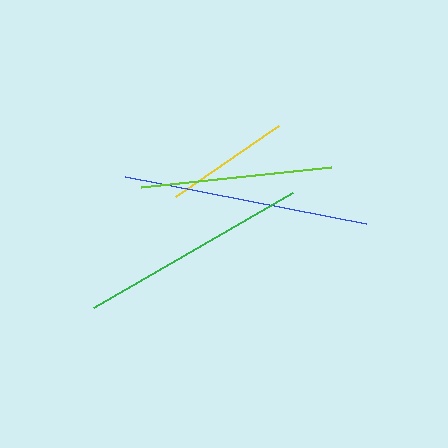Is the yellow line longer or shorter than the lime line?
The lime line is longer than the yellow line.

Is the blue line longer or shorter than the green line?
The blue line is longer than the green line.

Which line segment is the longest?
The blue line is the longest at approximately 245 pixels.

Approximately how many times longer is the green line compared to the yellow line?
The green line is approximately 1.8 times the length of the yellow line.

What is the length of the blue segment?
The blue segment is approximately 245 pixels long.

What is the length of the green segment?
The green segment is approximately 229 pixels long.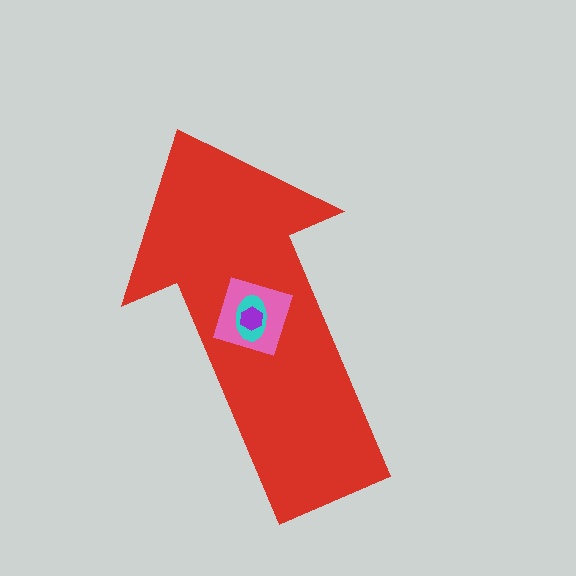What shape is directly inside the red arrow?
The pink square.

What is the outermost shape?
The red arrow.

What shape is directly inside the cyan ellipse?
The purple hexagon.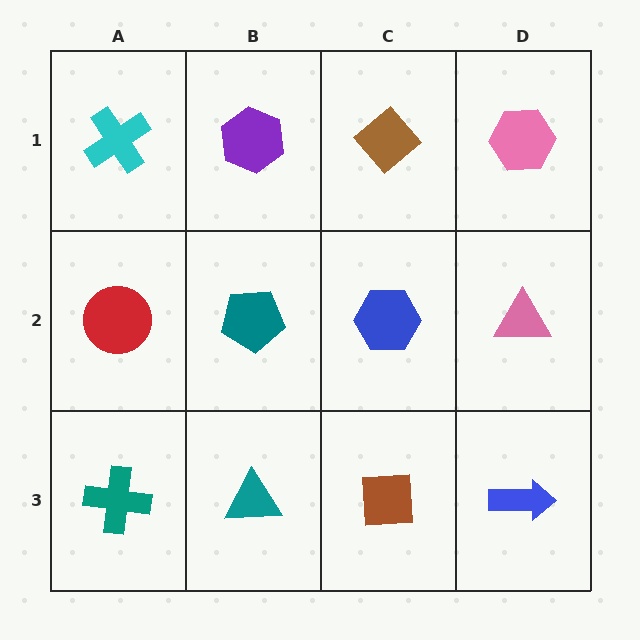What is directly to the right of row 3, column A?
A teal triangle.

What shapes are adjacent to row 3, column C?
A blue hexagon (row 2, column C), a teal triangle (row 3, column B), a blue arrow (row 3, column D).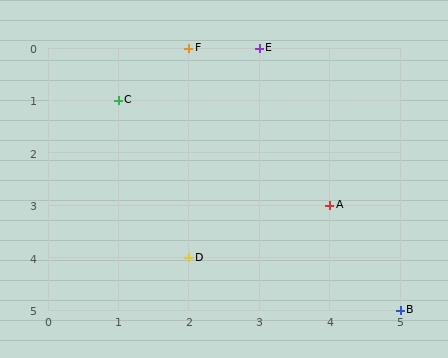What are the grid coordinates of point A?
Point A is at grid coordinates (4, 3).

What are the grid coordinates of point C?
Point C is at grid coordinates (1, 1).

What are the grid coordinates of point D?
Point D is at grid coordinates (2, 4).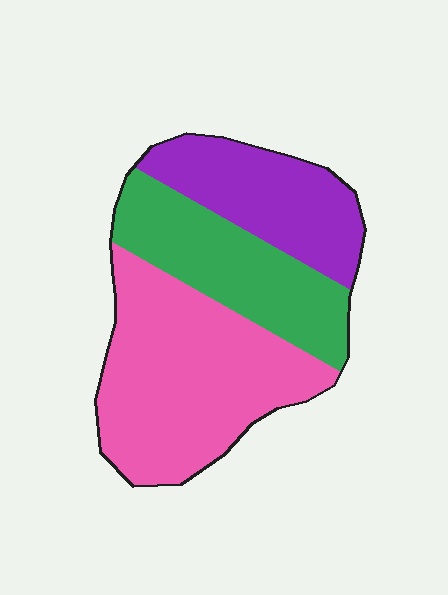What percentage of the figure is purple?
Purple covers about 25% of the figure.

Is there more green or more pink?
Pink.